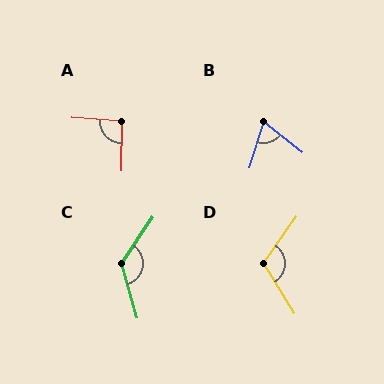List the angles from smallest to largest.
B (69°), A (93°), D (113°), C (130°).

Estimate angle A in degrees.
Approximately 93 degrees.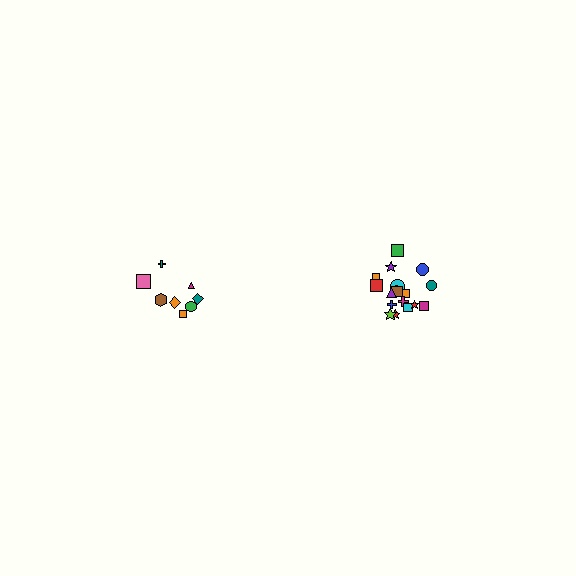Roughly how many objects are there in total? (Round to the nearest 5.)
Roughly 25 objects in total.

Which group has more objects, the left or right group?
The right group.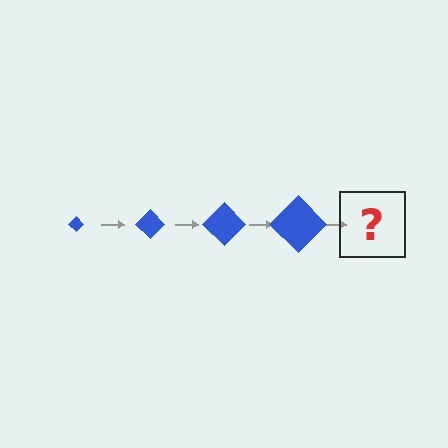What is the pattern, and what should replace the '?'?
The pattern is that the diamond gets progressively larger each step. The '?' should be a blue diamond, larger than the previous one.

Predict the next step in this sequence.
The next step is a blue diamond, larger than the previous one.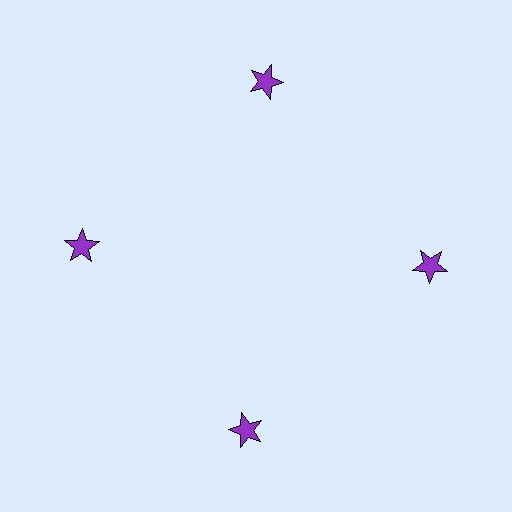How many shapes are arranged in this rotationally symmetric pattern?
There are 4 shapes, arranged in 4 groups of 1.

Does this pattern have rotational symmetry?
Yes, this pattern has 4-fold rotational symmetry. It looks the same after rotating 90 degrees around the center.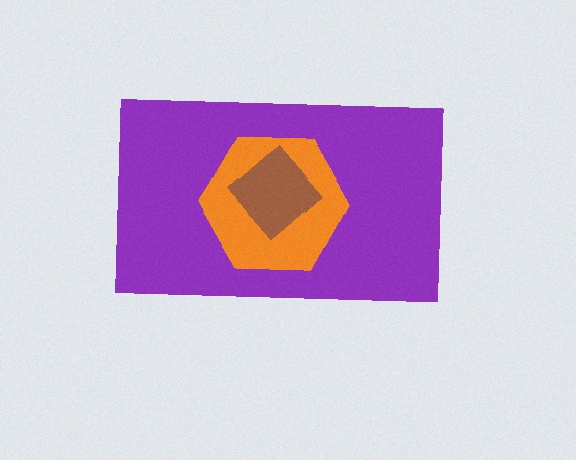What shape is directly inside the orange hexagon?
The brown diamond.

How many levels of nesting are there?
3.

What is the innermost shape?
The brown diamond.